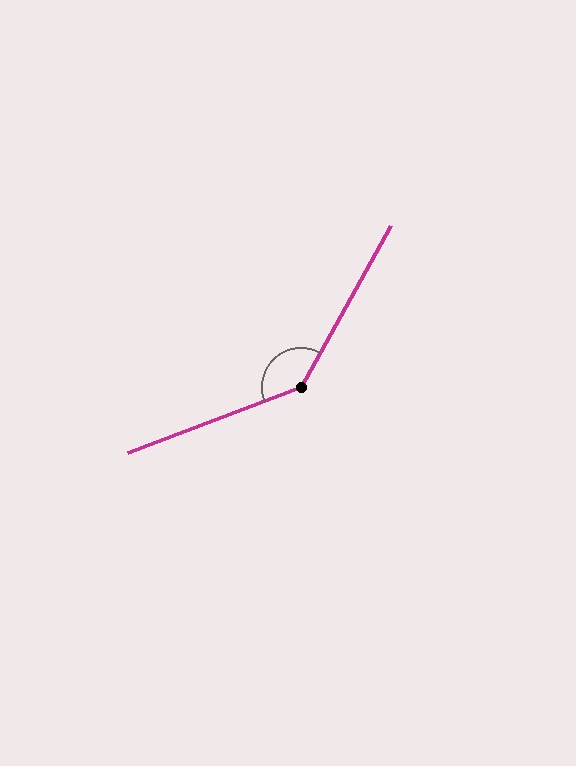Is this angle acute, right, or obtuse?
It is obtuse.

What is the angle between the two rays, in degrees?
Approximately 140 degrees.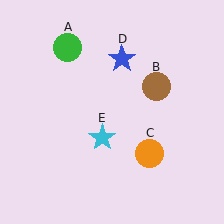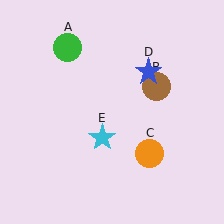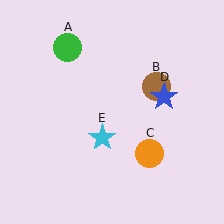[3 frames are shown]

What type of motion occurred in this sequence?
The blue star (object D) rotated clockwise around the center of the scene.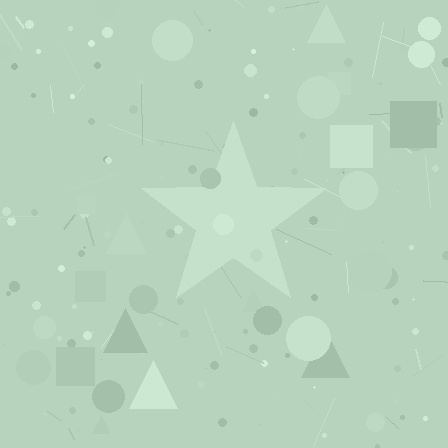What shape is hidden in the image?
A star is hidden in the image.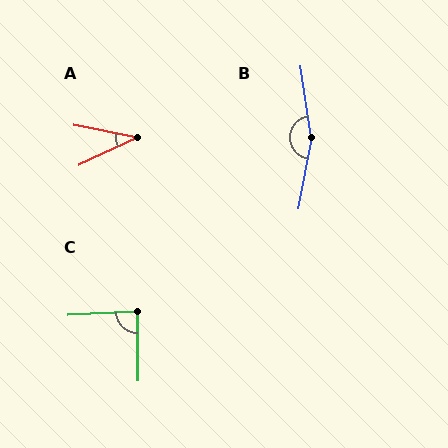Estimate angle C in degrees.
Approximately 88 degrees.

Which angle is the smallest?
A, at approximately 36 degrees.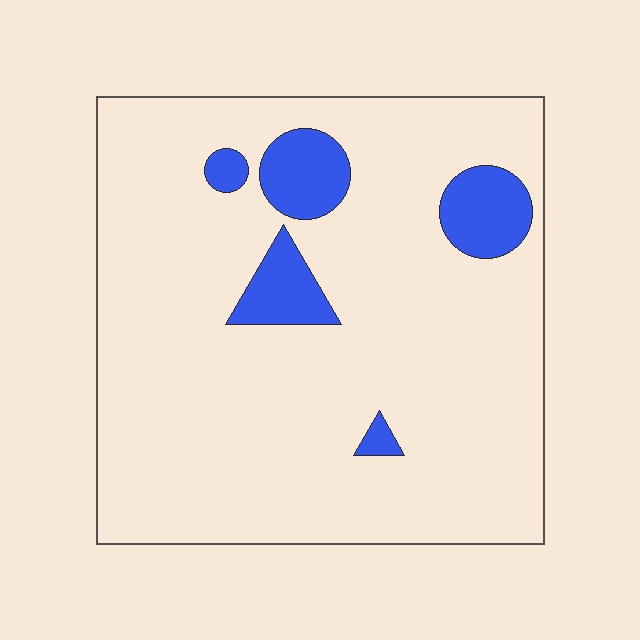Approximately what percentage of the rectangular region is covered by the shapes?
Approximately 10%.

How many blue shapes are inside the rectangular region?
5.